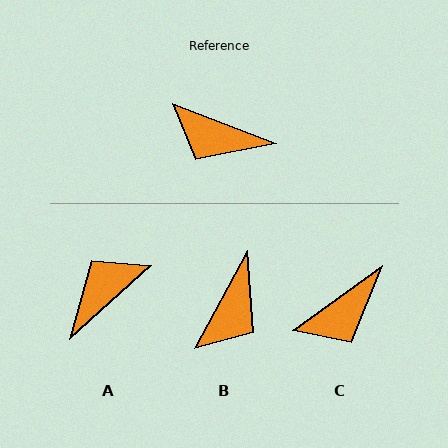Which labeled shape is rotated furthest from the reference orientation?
A, about 117 degrees away.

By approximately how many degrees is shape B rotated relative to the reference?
Approximately 83 degrees counter-clockwise.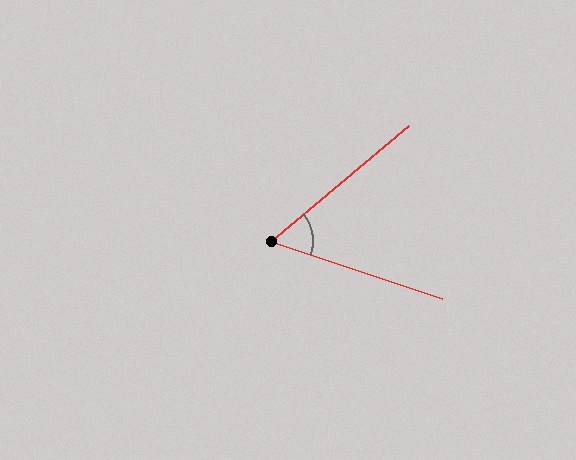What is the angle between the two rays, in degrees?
Approximately 59 degrees.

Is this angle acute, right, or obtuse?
It is acute.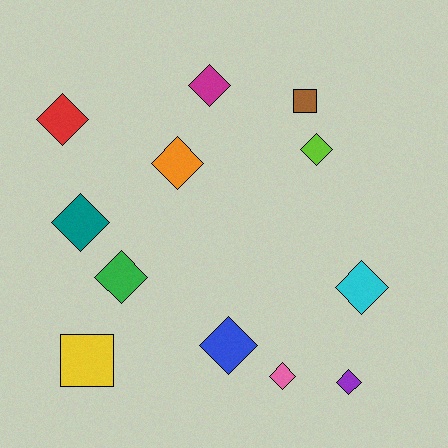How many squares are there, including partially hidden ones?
There are 2 squares.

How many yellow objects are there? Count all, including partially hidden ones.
There is 1 yellow object.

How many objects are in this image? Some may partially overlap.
There are 12 objects.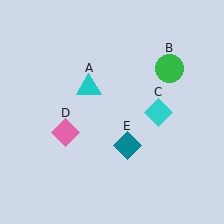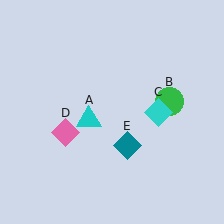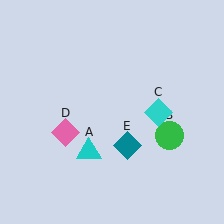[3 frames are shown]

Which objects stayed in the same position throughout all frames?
Cyan diamond (object C) and pink diamond (object D) and teal diamond (object E) remained stationary.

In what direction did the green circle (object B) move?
The green circle (object B) moved down.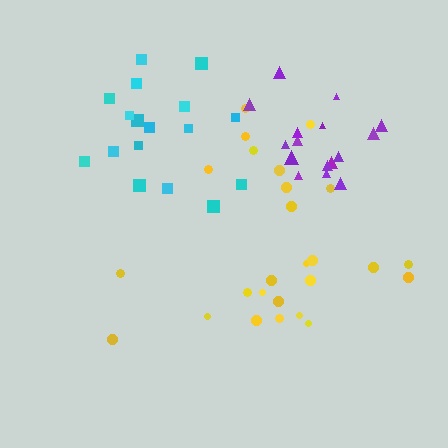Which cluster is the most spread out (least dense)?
Yellow.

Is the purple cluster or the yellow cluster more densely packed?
Purple.